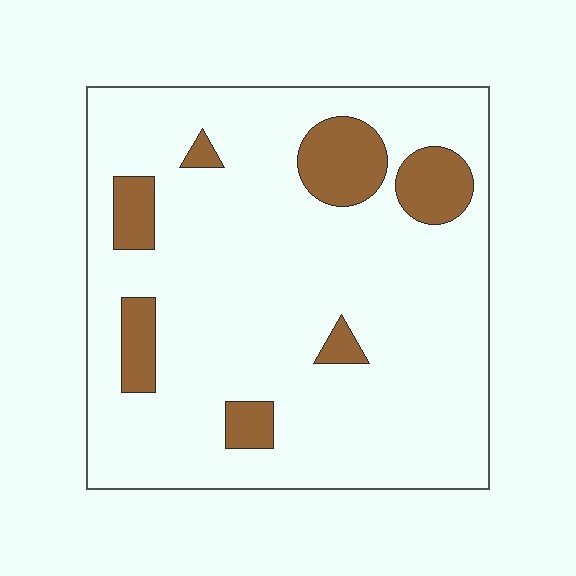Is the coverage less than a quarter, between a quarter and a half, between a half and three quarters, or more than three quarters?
Less than a quarter.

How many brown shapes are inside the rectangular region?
7.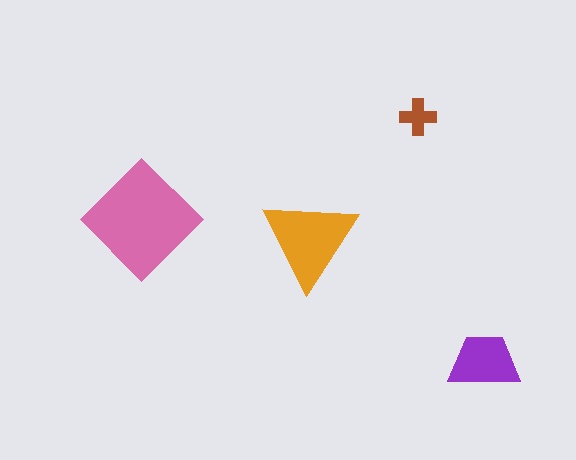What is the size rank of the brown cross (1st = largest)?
4th.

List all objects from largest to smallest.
The pink diamond, the orange triangle, the purple trapezoid, the brown cross.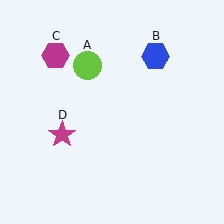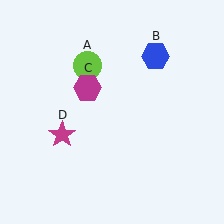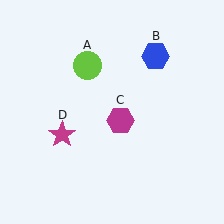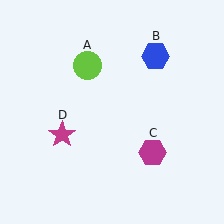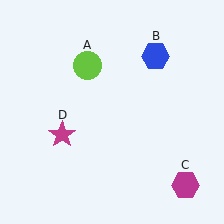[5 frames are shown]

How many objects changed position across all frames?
1 object changed position: magenta hexagon (object C).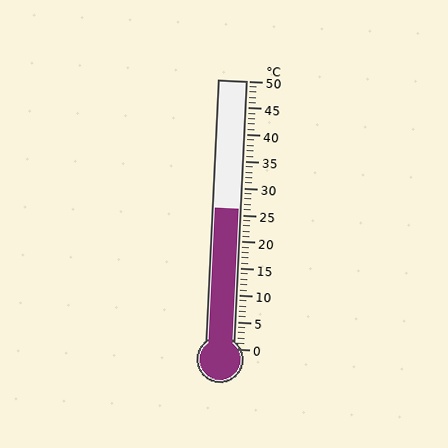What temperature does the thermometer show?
The thermometer shows approximately 26°C.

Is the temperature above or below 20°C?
The temperature is above 20°C.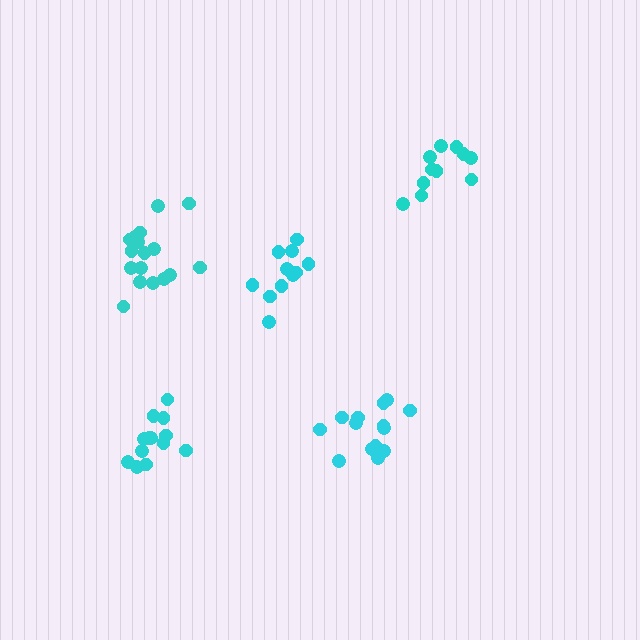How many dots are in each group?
Group 1: 14 dots, Group 2: 11 dots, Group 3: 13 dots, Group 4: 11 dots, Group 5: 17 dots (66 total).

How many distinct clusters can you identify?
There are 5 distinct clusters.